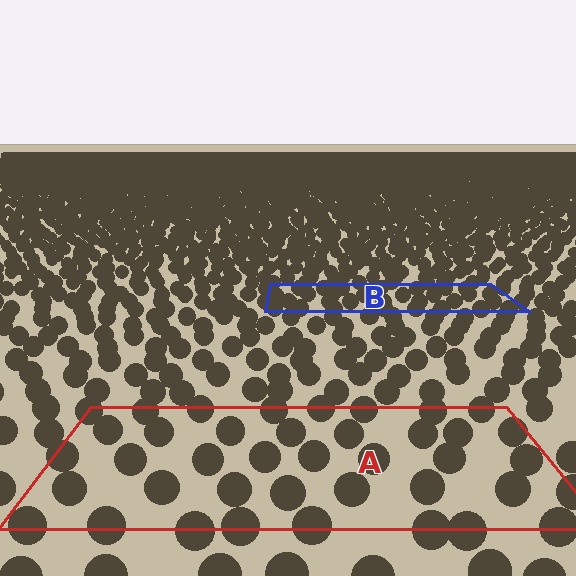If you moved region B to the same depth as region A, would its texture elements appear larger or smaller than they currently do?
They would appear larger. At a closer depth, the same texture elements are projected at a bigger on-screen size.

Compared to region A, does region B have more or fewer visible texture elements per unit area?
Region B has more texture elements per unit area — they are packed more densely because it is farther away.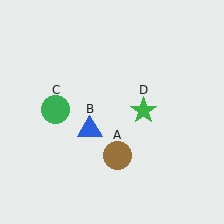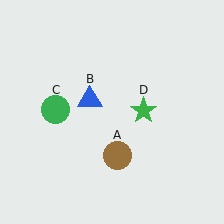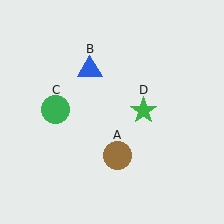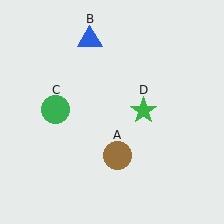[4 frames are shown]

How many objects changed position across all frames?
1 object changed position: blue triangle (object B).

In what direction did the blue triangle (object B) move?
The blue triangle (object B) moved up.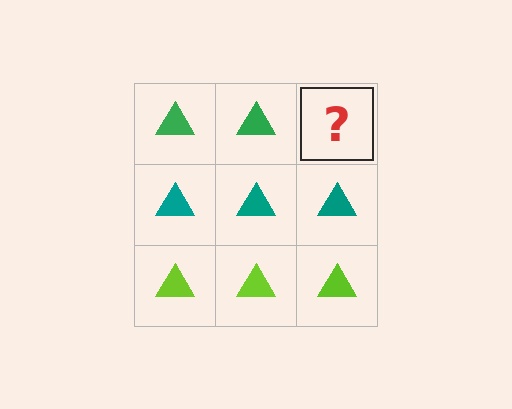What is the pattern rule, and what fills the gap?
The rule is that each row has a consistent color. The gap should be filled with a green triangle.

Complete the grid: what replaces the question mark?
The question mark should be replaced with a green triangle.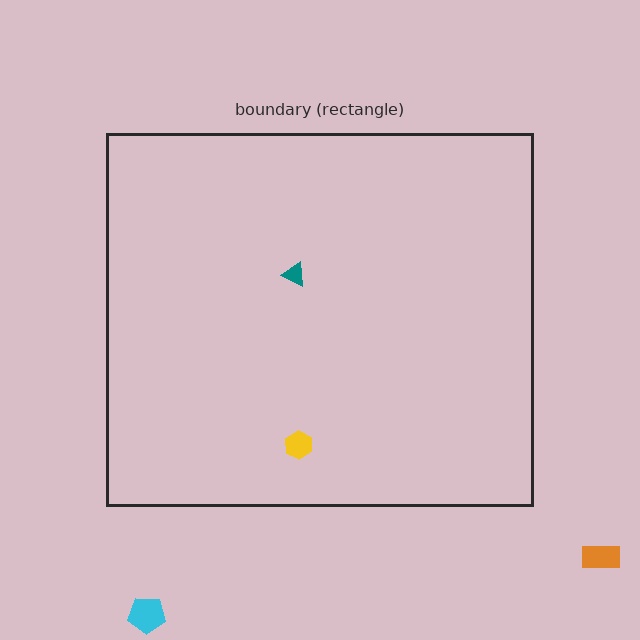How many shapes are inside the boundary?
2 inside, 2 outside.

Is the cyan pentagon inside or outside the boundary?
Outside.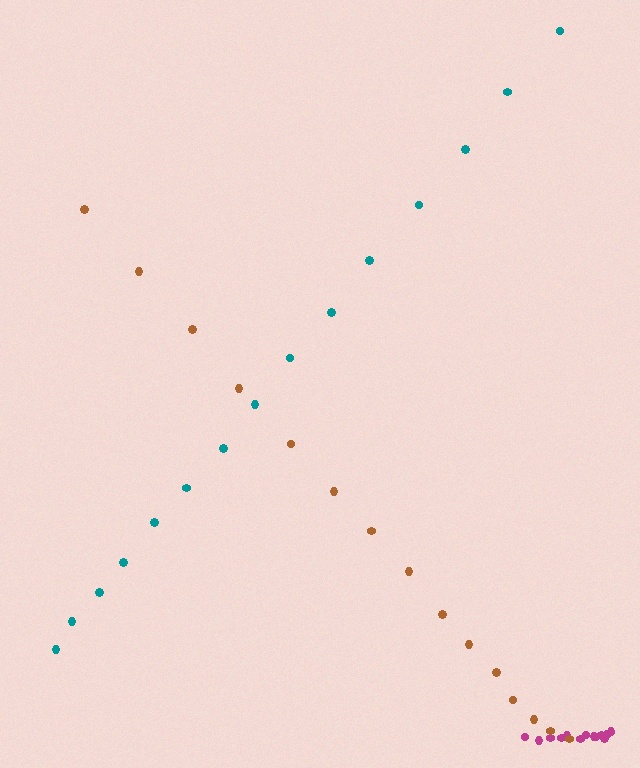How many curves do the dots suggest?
There are 3 distinct paths.